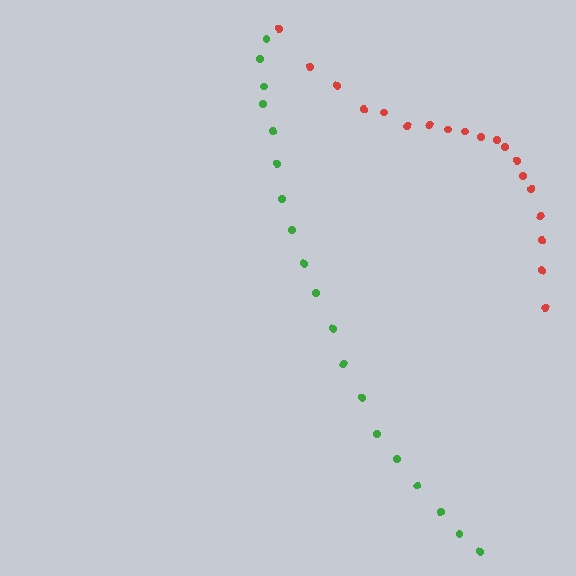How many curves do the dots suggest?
There are 2 distinct paths.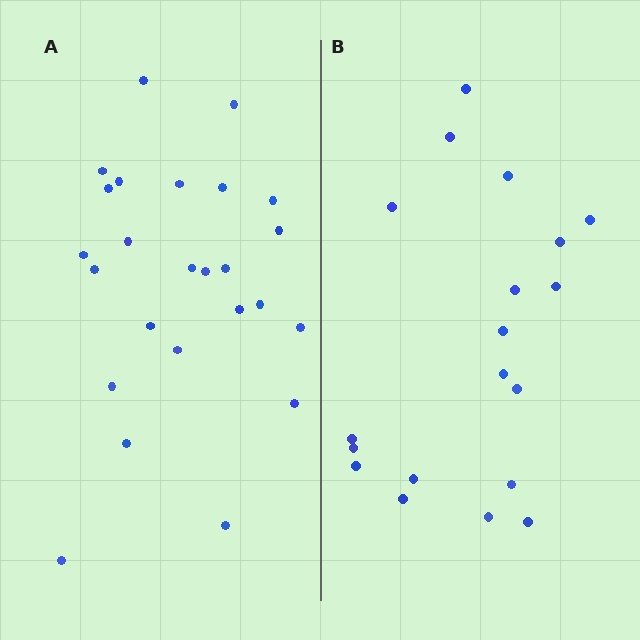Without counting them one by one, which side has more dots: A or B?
Region A (the left region) has more dots.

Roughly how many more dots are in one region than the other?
Region A has about 6 more dots than region B.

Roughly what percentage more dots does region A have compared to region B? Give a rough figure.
About 30% more.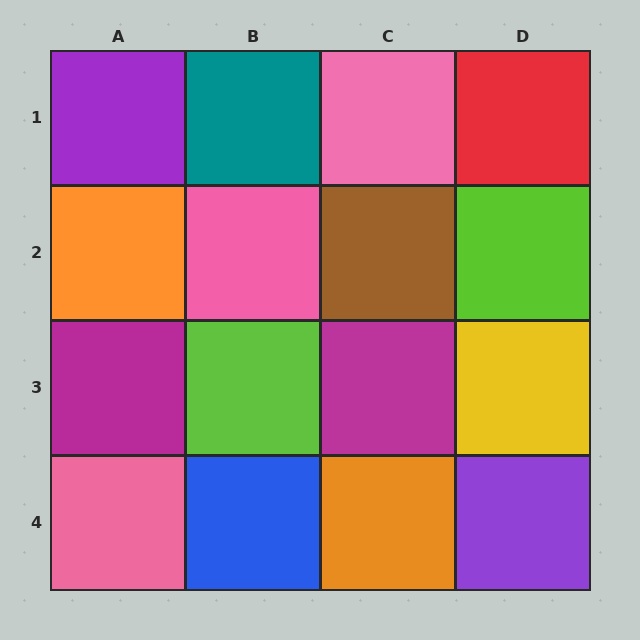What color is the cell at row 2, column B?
Pink.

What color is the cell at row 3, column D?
Yellow.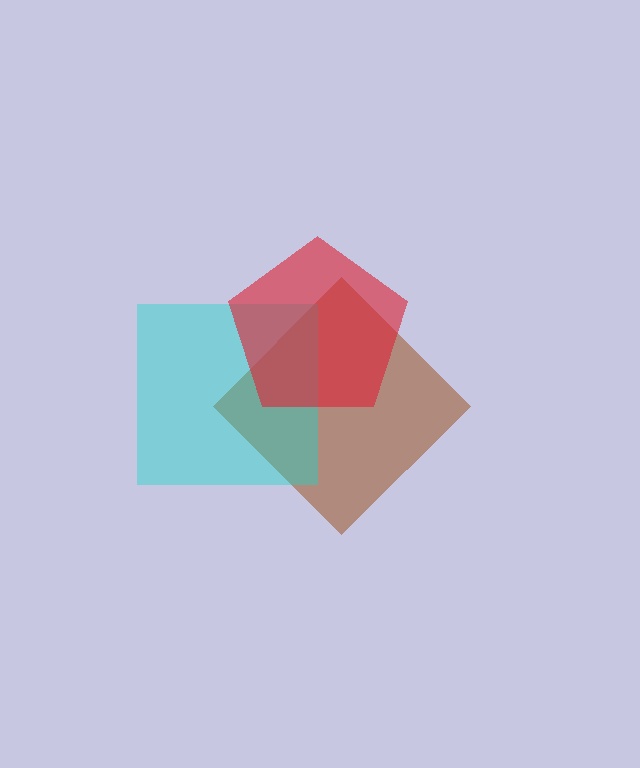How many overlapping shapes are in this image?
There are 3 overlapping shapes in the image.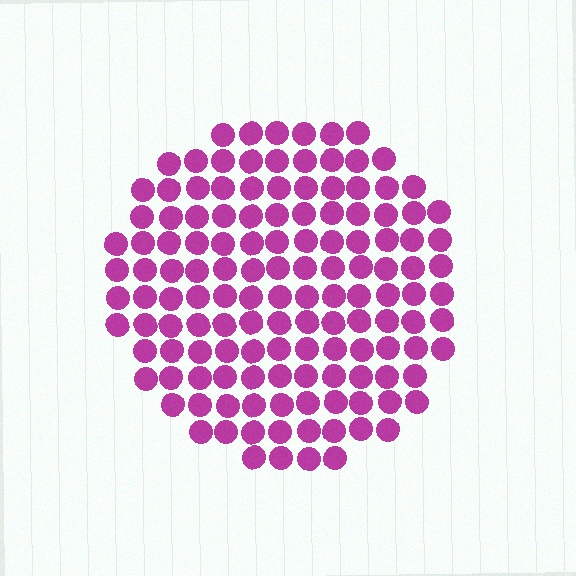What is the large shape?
The large shape is a circle.